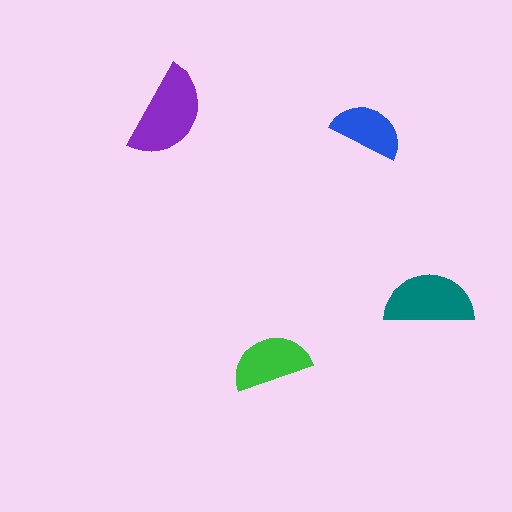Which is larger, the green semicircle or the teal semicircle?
The teal one.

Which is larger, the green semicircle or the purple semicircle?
The purple one.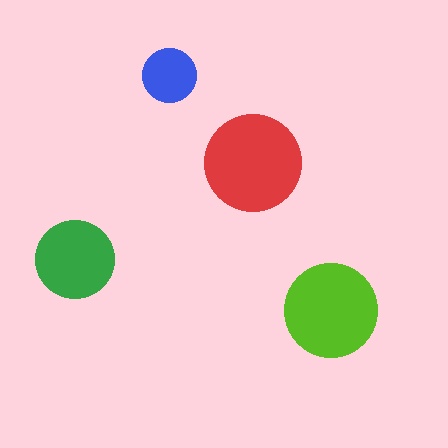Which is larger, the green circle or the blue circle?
The green one.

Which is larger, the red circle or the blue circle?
The red one.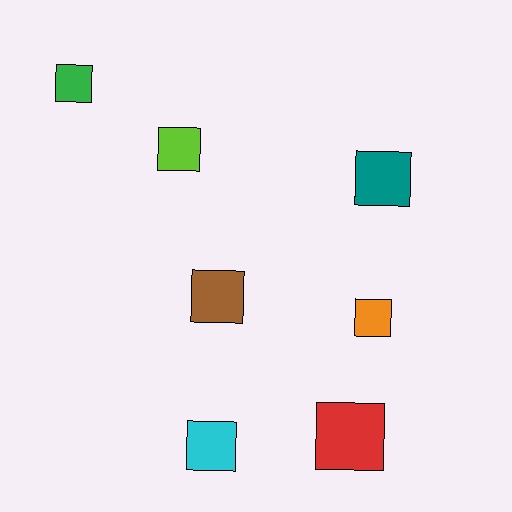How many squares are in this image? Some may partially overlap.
There are 7 squares.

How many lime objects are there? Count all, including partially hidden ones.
There is 1 lime object.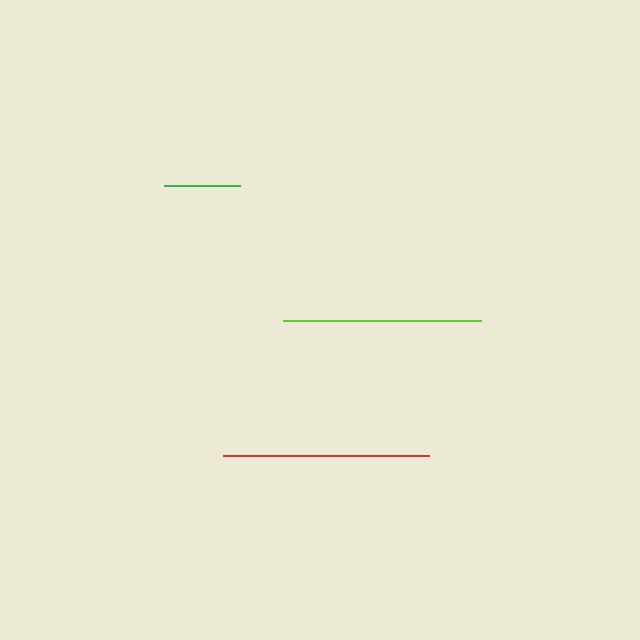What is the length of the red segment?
The red segment is approximately 206 pixels long.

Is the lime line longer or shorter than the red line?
The red line is longer than the lime line.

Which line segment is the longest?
The red line is the longest at approximately 206 pixels.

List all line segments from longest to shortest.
From longest to shortest: red, lime, green.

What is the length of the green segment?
The green segment is approximately 76 pixels long.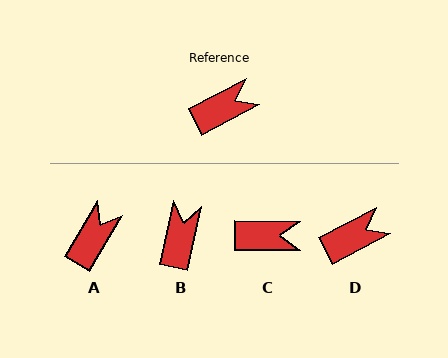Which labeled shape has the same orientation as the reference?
D.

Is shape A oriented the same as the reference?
No, it is off by about 31 degrees.